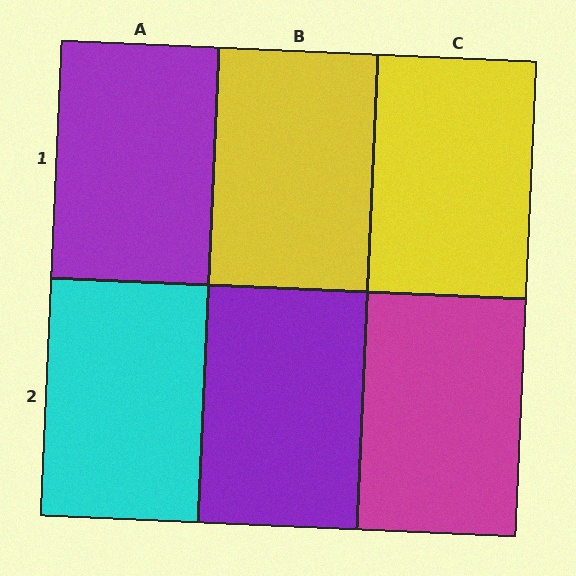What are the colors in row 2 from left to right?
Cyan, purple, magenta.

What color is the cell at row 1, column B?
Yellow.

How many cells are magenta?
1 cell is magenta.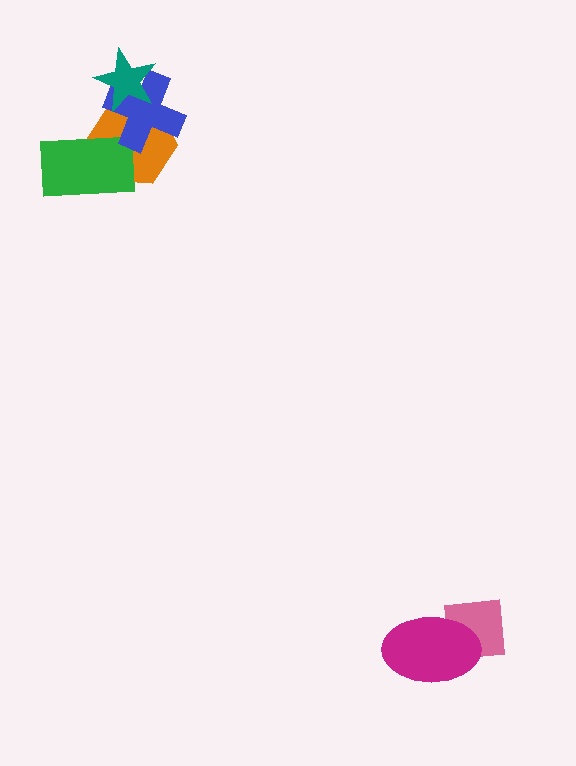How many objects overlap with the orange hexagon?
3 objects overlap with the orange hexagon.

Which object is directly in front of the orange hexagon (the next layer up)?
The green rectangle is directly in front of the orange hexagon.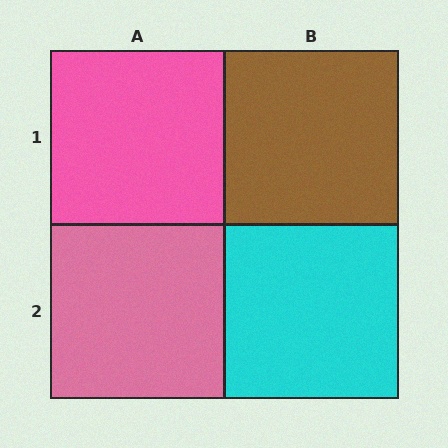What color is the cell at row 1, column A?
Pink.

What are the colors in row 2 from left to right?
Pink, cyan.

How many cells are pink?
2 cells are pink.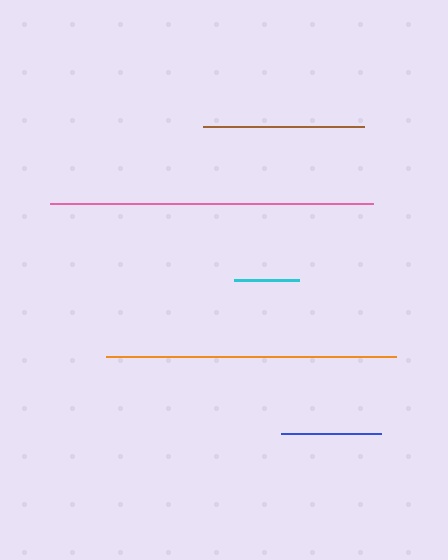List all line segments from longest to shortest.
From longest to shortest: pink, orange, brown, blue, cyan.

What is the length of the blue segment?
The blue segment is approximately 100 pixels long.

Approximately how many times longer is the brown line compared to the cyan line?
The brown line is approximately 2.5 times the length of the cyan line.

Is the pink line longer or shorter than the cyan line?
The pink line is longer than the cyan line.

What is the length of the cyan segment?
The cyan segment is approximately 65 pixels long.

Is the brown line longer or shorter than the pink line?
The pink line is longer than the brown line.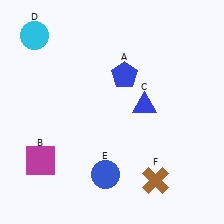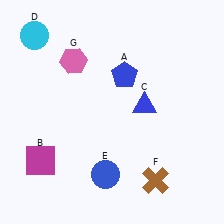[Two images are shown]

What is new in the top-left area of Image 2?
A pink hexagon (G) was added in the top-left area of Image 2.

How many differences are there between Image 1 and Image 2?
There is 1 difference between the two images.